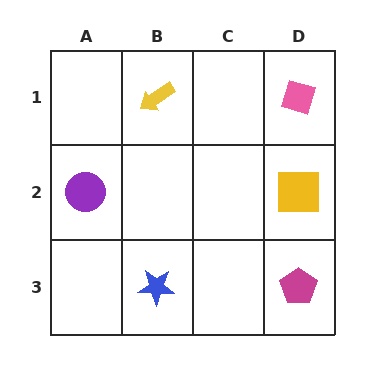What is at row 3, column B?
A blue star.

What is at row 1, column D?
A pink diamond.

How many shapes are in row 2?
2 shapes.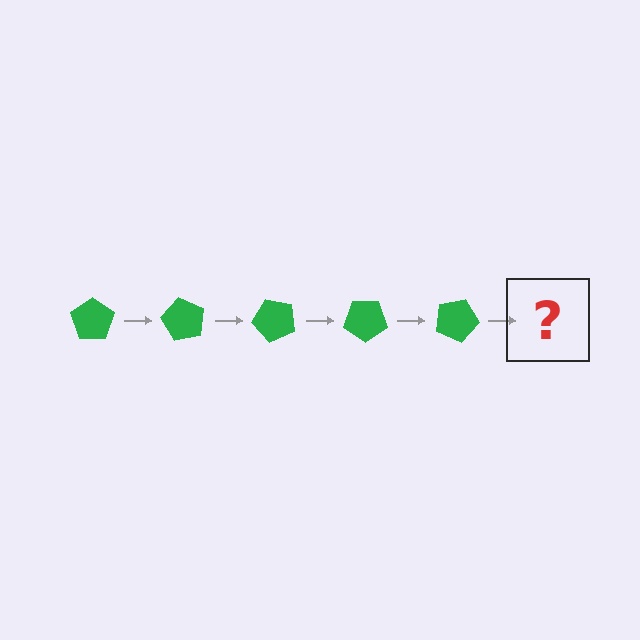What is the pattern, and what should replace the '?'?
The pattern is that the pentagon rotates 60 degrees each step. The '?' should be a green pentagon rotated 300 degrees.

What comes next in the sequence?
The next element should be a green pentagon rotated 300 degrees.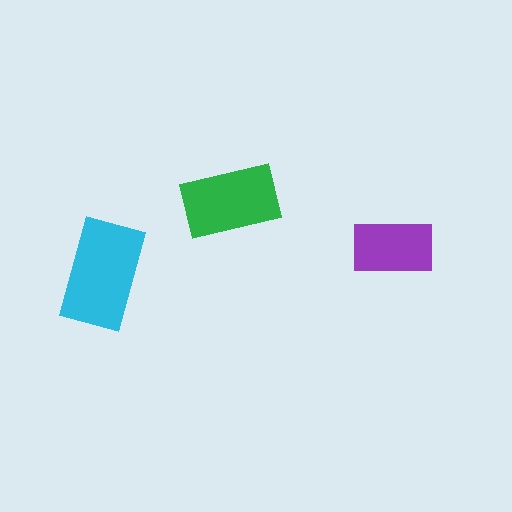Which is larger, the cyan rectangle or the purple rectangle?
The cyan one.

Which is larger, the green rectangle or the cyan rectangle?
The cyan one.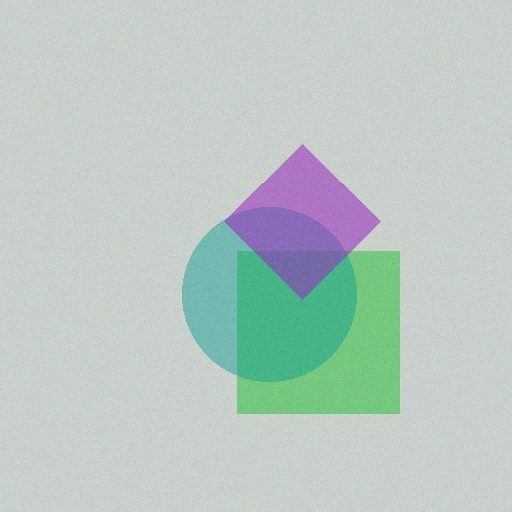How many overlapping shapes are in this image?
There are 3 overlapping shapes in the image.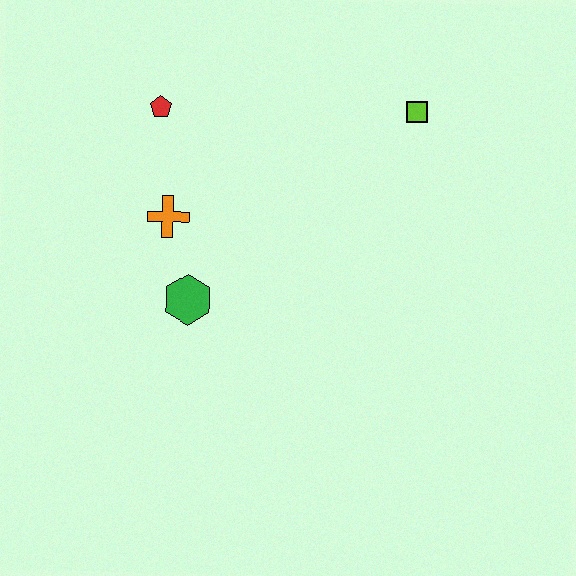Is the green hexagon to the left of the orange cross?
No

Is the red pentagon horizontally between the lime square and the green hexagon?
No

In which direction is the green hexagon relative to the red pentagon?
The green hexagon is below the red pentagon.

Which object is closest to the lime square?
The red pentagon is closest to the lime square.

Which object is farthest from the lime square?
The green hexagon is farthest from the lime square.